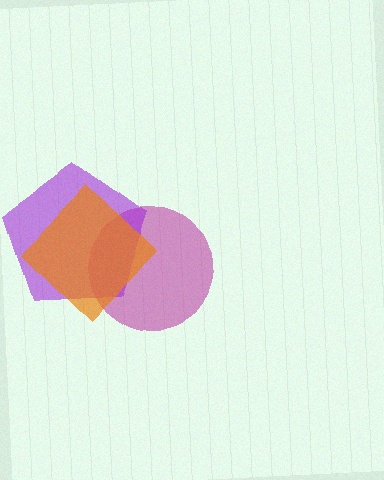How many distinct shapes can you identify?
There are 3 distinct shapes: a magenta circle, a purple pentagon, an orange diamond.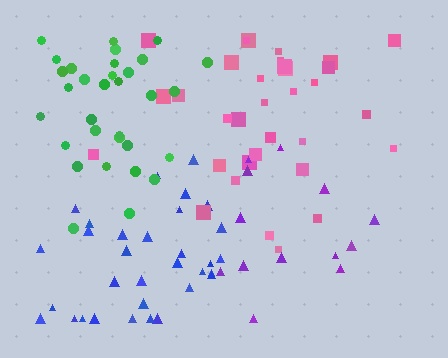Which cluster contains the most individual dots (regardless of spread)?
Blue (33).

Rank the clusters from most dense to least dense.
green, blue, pink, purple.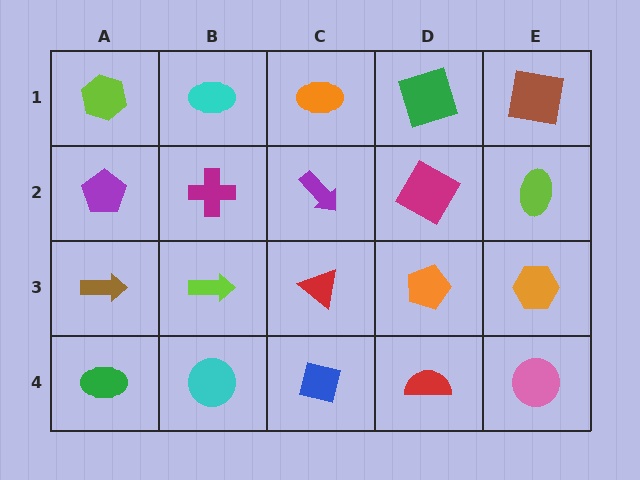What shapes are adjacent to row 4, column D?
An orange pentagon (row 3, column D), a blue square (row 4, column C), a pink circle (row 4, column E).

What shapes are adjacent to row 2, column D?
A green square (row 1, column D), an orange pentagon (row 3, column D), a purple arrow (row 2, column C), a lime ellipse (row 2, column E).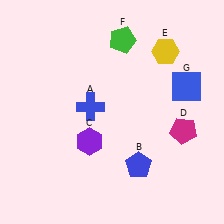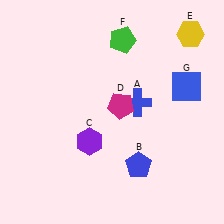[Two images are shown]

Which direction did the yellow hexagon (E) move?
The yellow hexagon (E) moved right.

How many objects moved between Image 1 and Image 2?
3 objects moved between the two images.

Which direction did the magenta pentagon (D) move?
The magenta pentagon (D) moved left.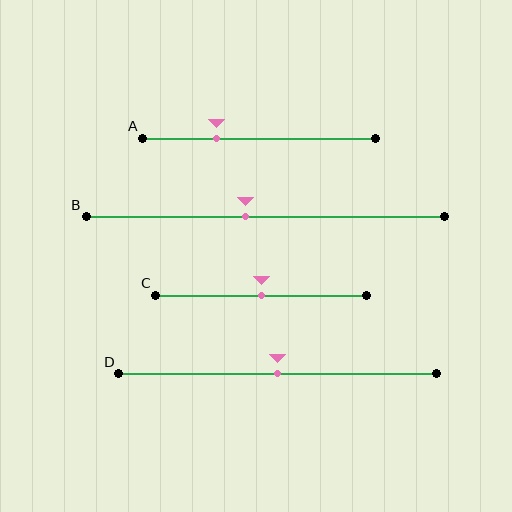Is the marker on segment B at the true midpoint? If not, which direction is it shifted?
No, the marker on segment B is shifted to the left by about 6% of the segment length.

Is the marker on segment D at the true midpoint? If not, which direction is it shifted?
Yes, the marker on segment D is at the true midpoint.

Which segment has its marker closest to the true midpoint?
Segment C has its marker closest to the true midpoint.